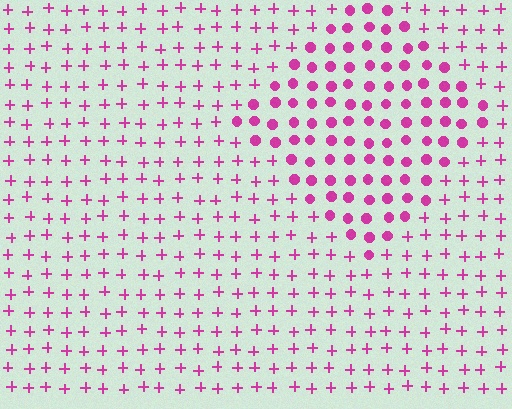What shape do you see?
I see a diamond.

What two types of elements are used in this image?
The image uses circles inside the diamond region and plus signs outside it.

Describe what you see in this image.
The image is filled with small magenta elements arranged in a uniform grid. A diamond-shaped region contains circles, while the surrounding area contains plus signs. The boundary is defined purely by the change in element shape.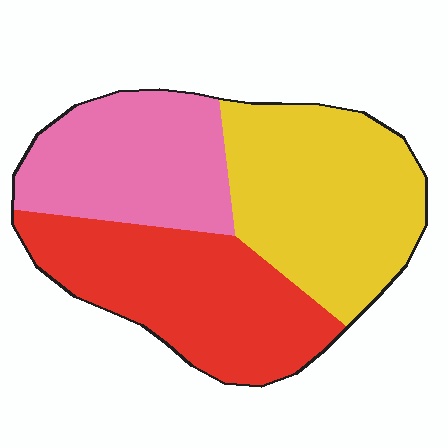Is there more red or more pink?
Red.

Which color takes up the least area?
Pink, at roughly 30%.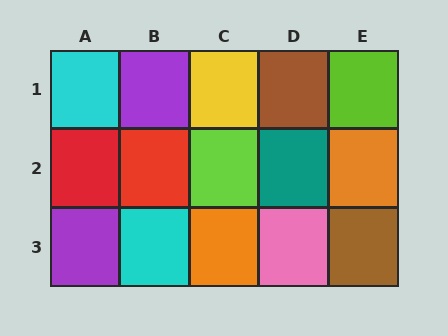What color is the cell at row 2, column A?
Red.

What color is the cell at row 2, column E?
Orange.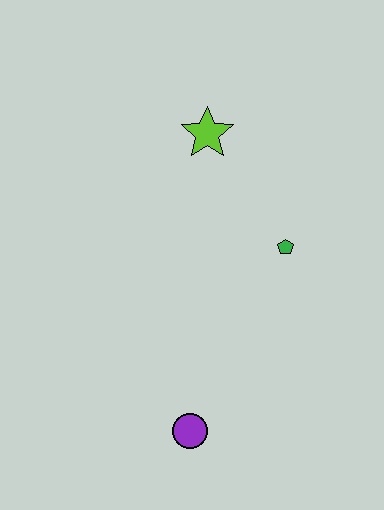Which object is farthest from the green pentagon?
The purple circle is farthest from the green pentagon.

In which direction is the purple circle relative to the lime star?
The purple circle is below the lime star.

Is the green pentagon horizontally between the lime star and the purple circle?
No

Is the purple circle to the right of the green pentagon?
No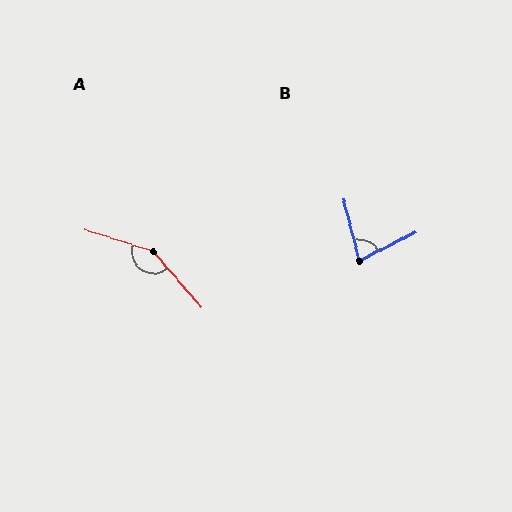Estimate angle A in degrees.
Approximately 148 degrees.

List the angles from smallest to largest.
B (78°), A (148°).